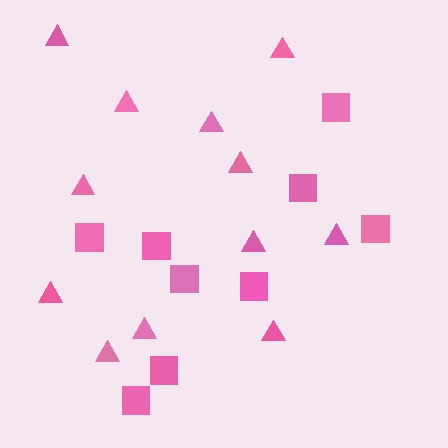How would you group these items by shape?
There are 2 groups: one group of triangles (12) and one group of squares (9).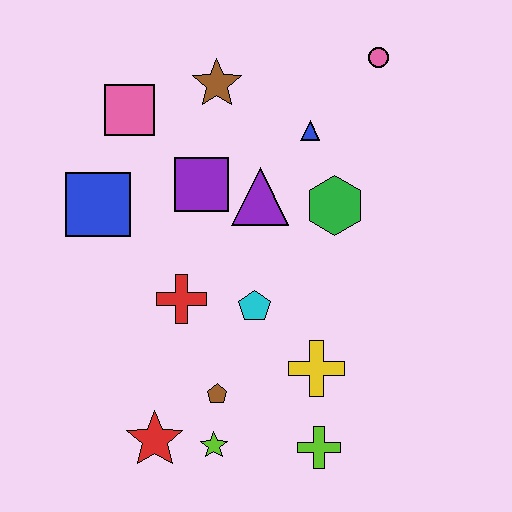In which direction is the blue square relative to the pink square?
The blue square is below the pink square.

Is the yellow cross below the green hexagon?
Yes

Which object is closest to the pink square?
The brown star is closest to the pink square.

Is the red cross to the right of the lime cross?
No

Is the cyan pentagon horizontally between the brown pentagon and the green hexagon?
Yes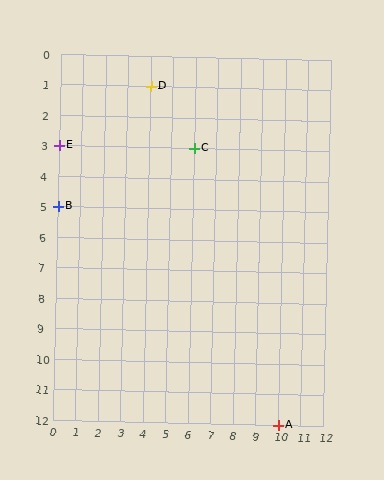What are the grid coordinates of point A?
Point A is at grid coordinates (10, 12).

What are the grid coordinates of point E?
Point E is at grid coordinates (0, 3).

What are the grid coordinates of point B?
Point B is at grid coordinates (0, 5).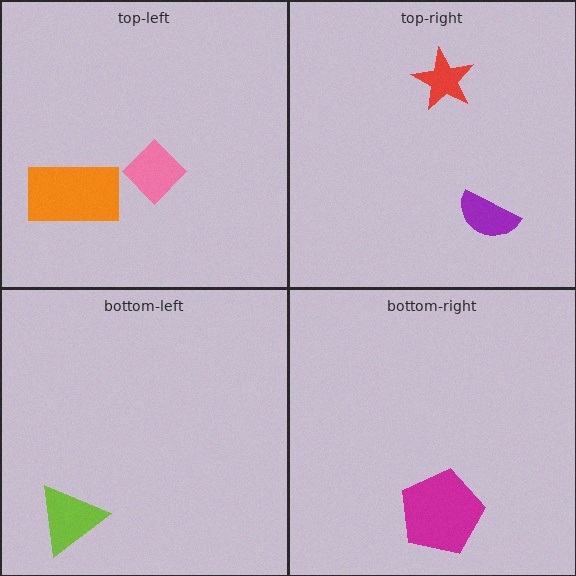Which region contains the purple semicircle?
The top-right region.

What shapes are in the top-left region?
The orange rectangle, the pink diamond.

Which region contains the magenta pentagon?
The bottom-right region.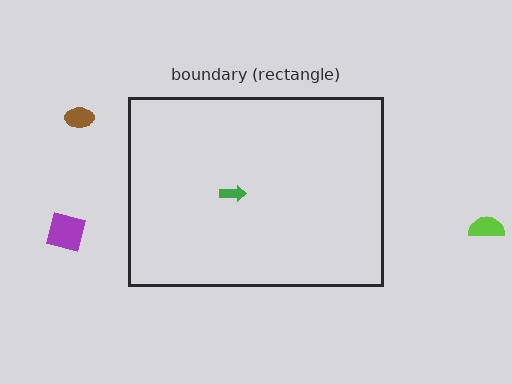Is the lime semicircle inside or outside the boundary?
Outside.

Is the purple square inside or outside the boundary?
Outside.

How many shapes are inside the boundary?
1 inside, 3 outside.